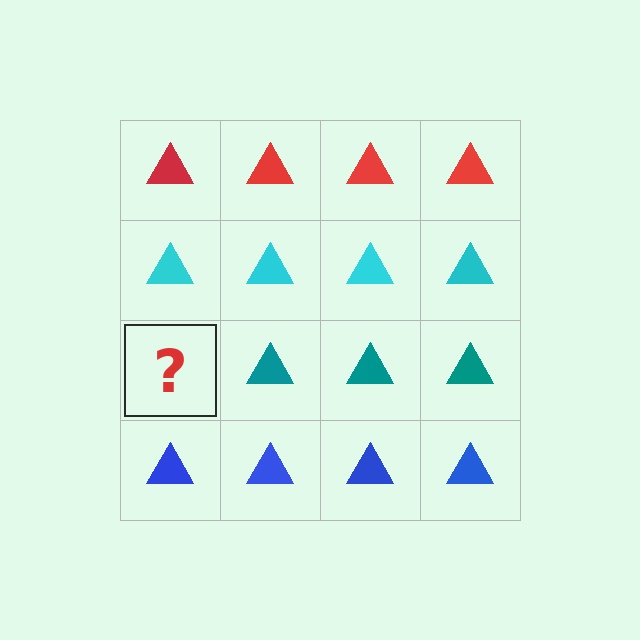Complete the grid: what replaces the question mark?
The question mark should be replaced with a teal triangle.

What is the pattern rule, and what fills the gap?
The rule is that each row has a consistent color. The gap should be filled with a teal triangle.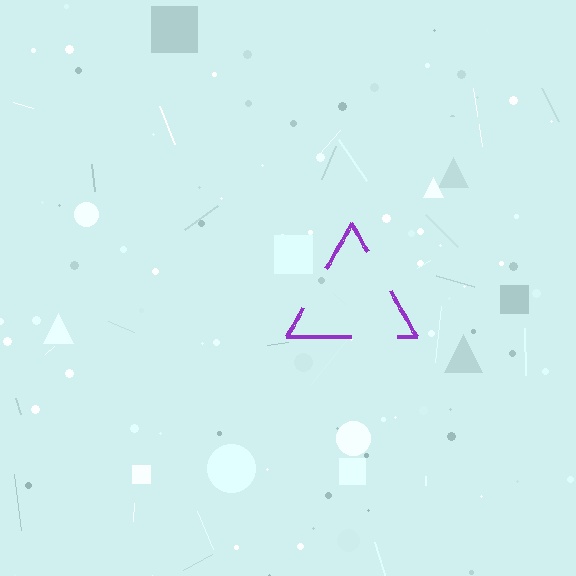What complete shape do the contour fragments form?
The contour fragments form a triangle.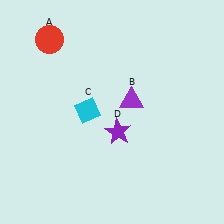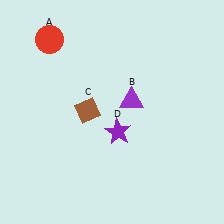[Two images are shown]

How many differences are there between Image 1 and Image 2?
There is 1 difference between the two images.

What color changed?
The diamond (C) changed from cyan in Image 1 to brown in Image 2.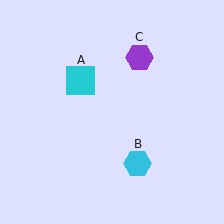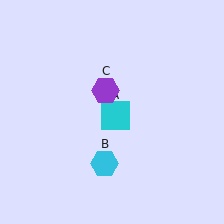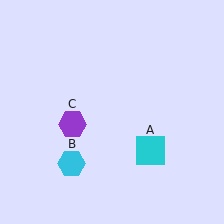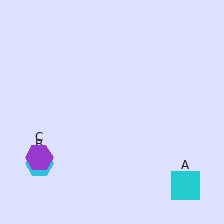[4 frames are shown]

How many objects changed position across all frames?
3 objects changed position: cyan square (object A), cyan hexagon (object B), purple hexagon (object C).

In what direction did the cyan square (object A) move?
The cyan square (object A) moved down and to the right.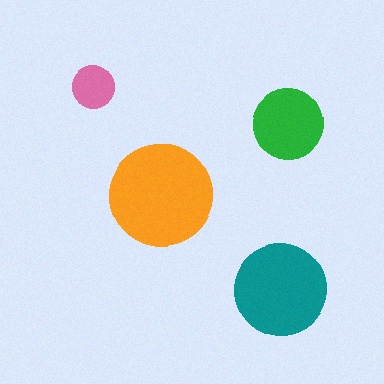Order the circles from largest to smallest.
the orange one, the teal one, the green one, the pink one.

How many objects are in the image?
There are 4 objects in the image.